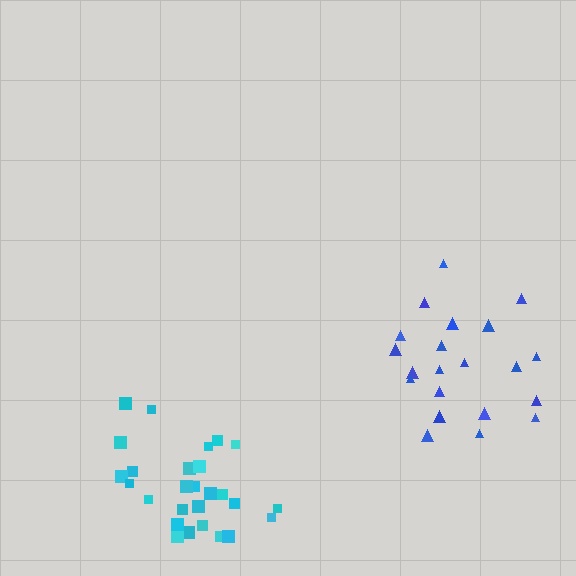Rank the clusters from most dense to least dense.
cyan, blue.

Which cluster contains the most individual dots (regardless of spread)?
Cyan (27).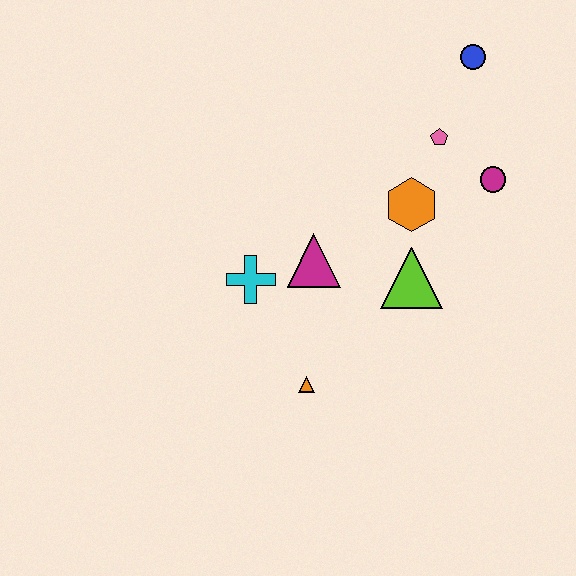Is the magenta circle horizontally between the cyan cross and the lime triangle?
No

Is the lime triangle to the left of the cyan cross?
No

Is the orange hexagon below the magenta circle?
Yes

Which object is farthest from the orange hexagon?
The orange triangle is farthest from the orange hexagon.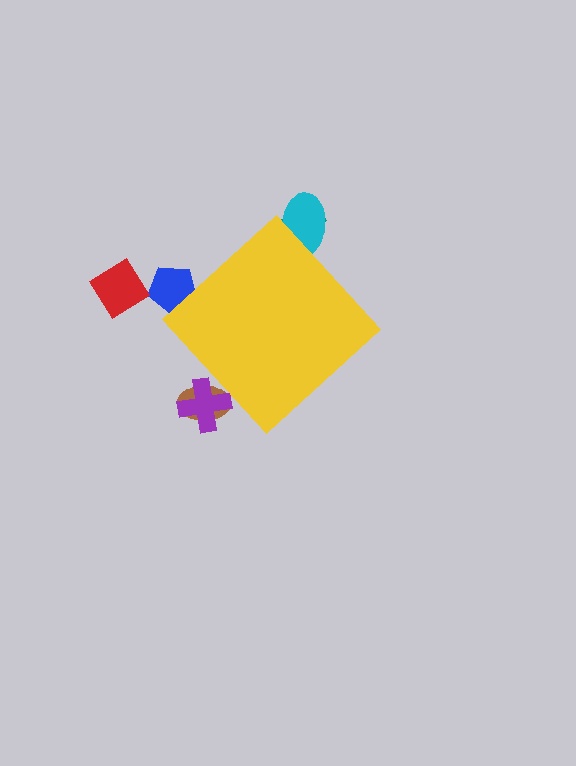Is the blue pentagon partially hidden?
Yes, the blue pentagon is partially hidden behind the yellow diamond.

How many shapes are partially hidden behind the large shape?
5 shapes are partially hidden.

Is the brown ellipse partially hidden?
Yes, the brown ellipse is partially hidden behind the yellow diamond.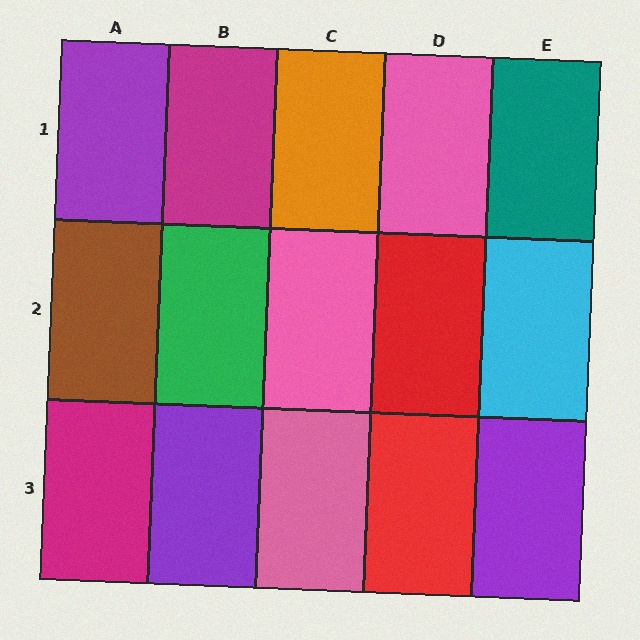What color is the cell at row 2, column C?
Pink.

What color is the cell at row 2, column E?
Cyan.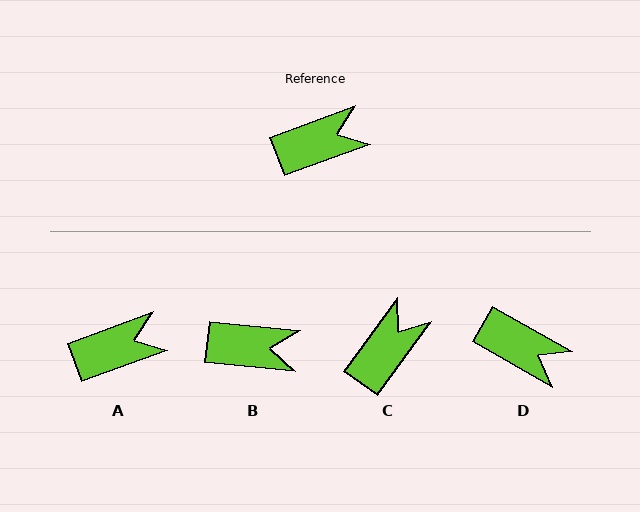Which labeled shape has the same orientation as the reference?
A.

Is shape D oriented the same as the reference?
No, it is off by about 50 degrees.